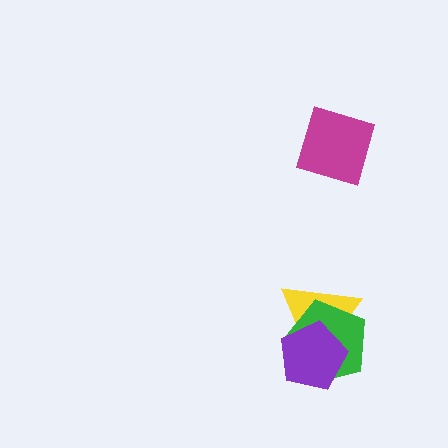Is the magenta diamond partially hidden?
No, no other shape covers it.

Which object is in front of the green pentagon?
The purple pentagon is in front of the green pentagon.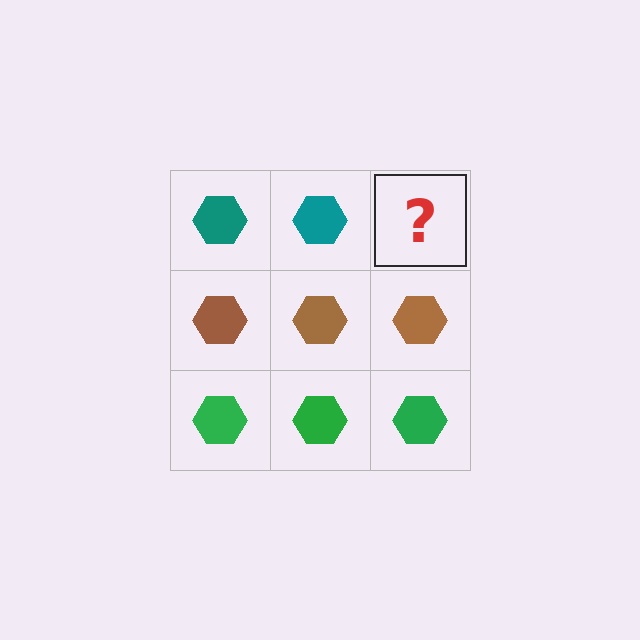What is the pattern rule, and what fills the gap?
The rule is that each row has a consistent color. The gap should be filled with a teal hexagon.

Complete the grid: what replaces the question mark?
The question mark should be replaced with a teal hexagon.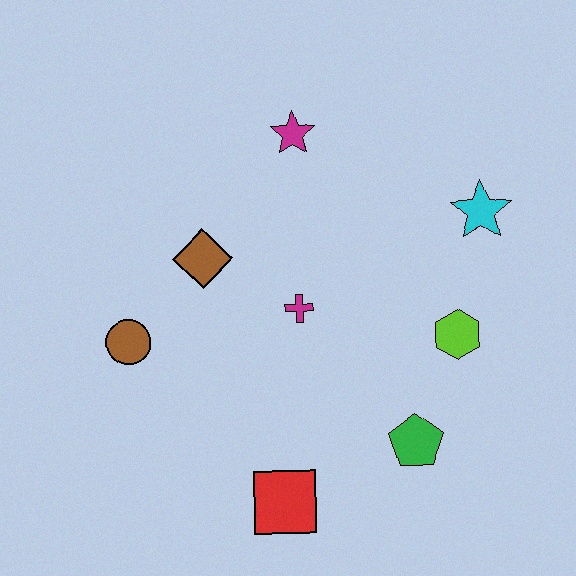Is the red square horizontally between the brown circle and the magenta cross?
Yes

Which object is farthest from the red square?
The magenta star is farthest from the red square.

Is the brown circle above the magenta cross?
No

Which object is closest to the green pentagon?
The lime hexagon is closest to the green pentagon.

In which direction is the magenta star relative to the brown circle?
The magenta star is above the brown circle.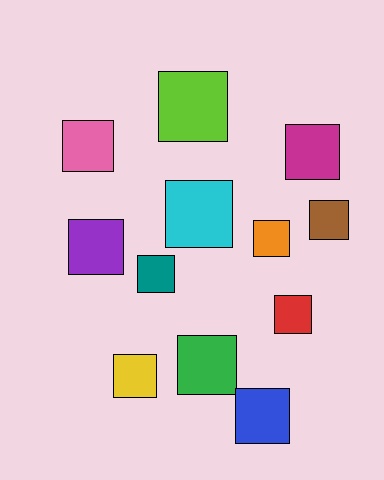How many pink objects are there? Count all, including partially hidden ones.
There is 1 pink object.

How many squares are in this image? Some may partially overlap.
There are 12 squares.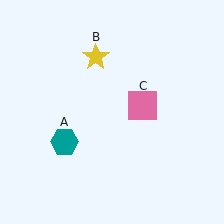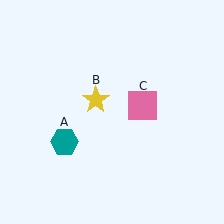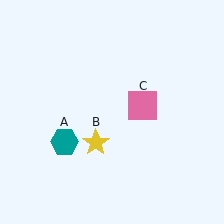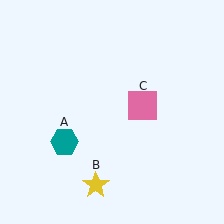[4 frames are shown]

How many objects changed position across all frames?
1 object changed position: yellow star (object B).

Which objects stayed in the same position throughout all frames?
Teal hexagon (object A) and pink square (object C) remained stationary.